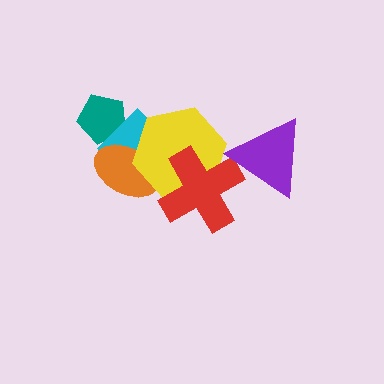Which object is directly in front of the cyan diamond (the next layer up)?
The orange ellipse is directly in front of the cyan diamond.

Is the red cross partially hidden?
Yes, it is partially covered by another shape.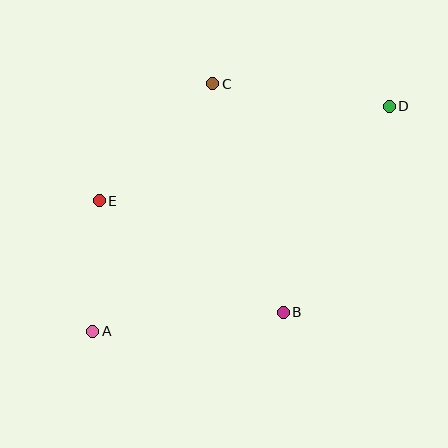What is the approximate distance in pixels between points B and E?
The distance between B and E is approximately 215 pixels.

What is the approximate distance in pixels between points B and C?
The distance between B and C is approximately 239 pixels.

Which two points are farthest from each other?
Points A and D are farthest from each other.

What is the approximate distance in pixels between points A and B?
The distance between A and B is approximately 191 pixels.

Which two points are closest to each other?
Points A and E are closest to each other.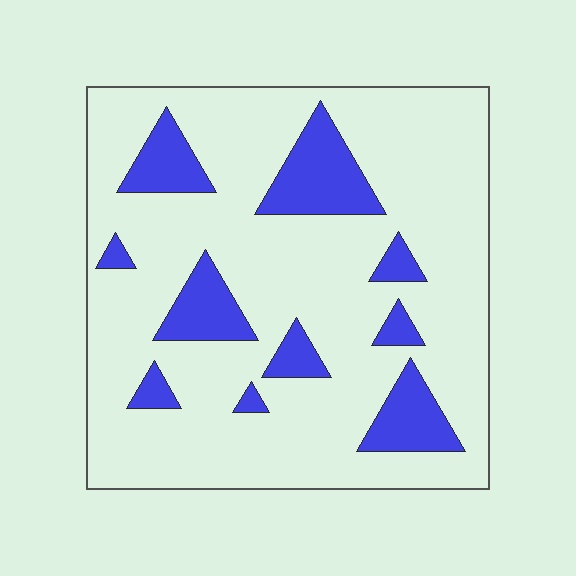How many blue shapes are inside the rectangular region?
10.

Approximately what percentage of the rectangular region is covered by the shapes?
Approximately 20%.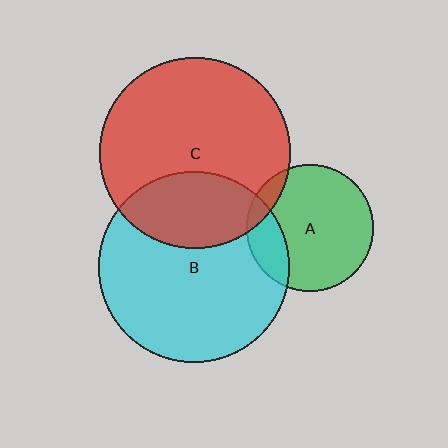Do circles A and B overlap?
Yes.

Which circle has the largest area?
Circle B (cyan).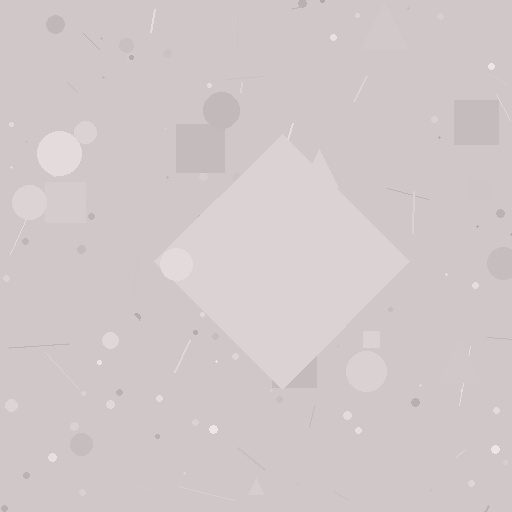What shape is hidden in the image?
A diamond is hidden in the image.